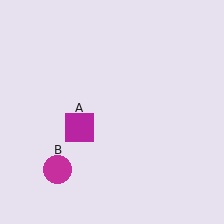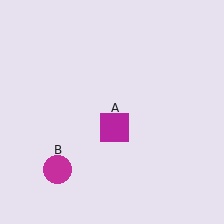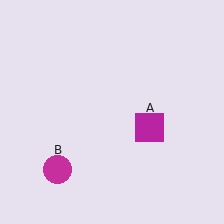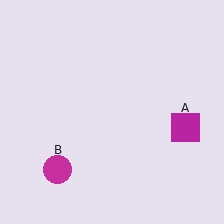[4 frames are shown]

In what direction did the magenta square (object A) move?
The magenta square (object A) moved right.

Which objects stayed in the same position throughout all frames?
Magenta circle (object B) remained stationary.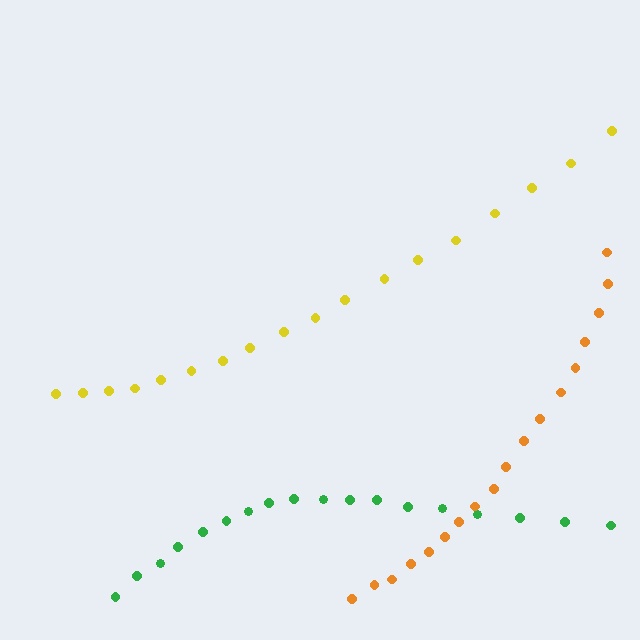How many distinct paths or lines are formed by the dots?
There are 3 distinct paths.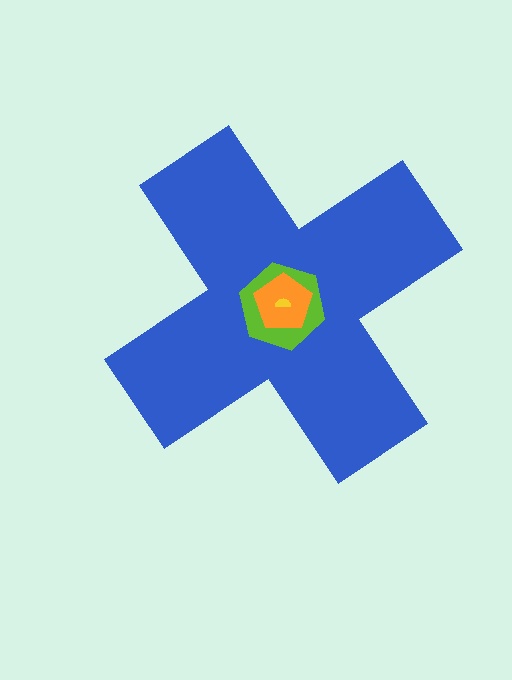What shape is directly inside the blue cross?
The lime hexagon.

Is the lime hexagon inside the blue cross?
Yes.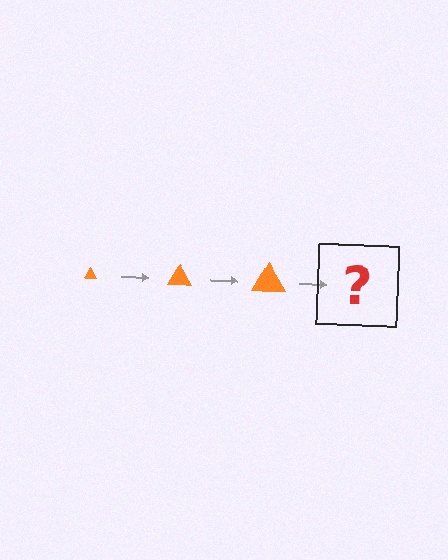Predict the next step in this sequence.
The next step is an orange triangle, larger than the previous one.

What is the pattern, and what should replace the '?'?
The pattern is that the triangle gets progressively larger each step. The '?' should be an orange triangle, larger than the previous one.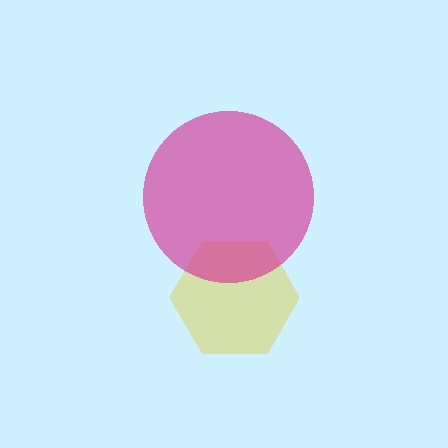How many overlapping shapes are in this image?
There are 2 overlapping shapes in the image.